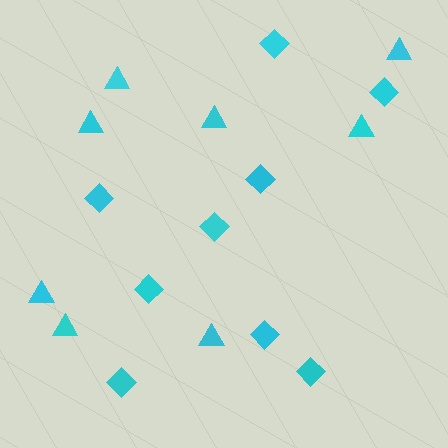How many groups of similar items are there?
There are 2 groups: one group of diamonds (9) and one group of triangles (8).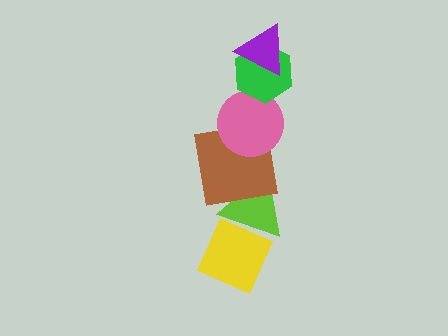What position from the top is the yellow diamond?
The yellow diamond is 6th from the top.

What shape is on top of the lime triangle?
The brown square is on top of the lime triangle.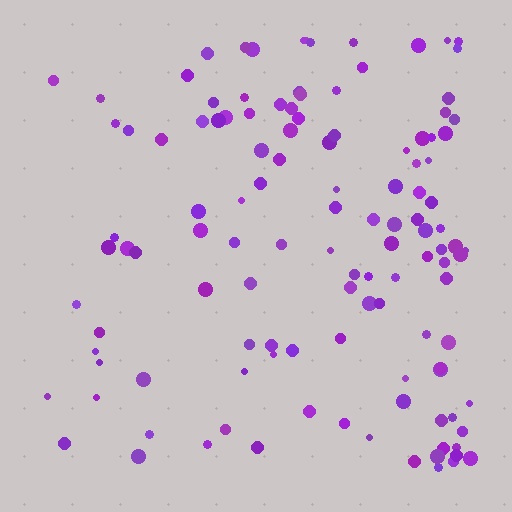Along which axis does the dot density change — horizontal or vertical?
Horizontal.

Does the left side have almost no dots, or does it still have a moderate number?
Still a moderate number, just noticeably fewer than the right.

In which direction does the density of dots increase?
From left to right, with the right side densest.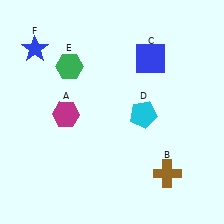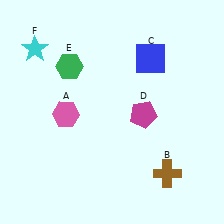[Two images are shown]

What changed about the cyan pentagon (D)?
In Image 1, D is cyan. In Image 2, it changed to magenta.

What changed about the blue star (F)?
In Image 1, F is blue. In Image 2, it changed to cyan.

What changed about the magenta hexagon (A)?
In Image 1, A is magenta. In Image 2, it changed to pink.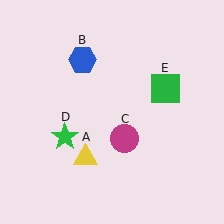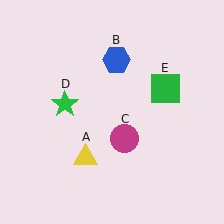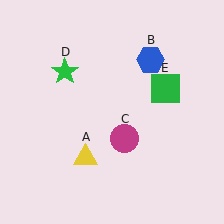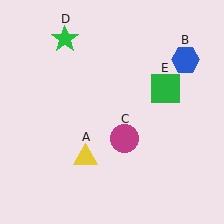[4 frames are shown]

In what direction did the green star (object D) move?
The green star (object D) moved up.